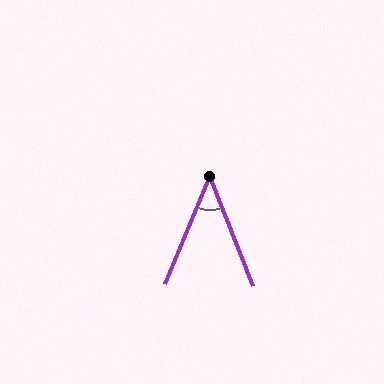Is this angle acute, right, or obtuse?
It is acute.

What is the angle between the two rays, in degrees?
Approximately 44 degrees.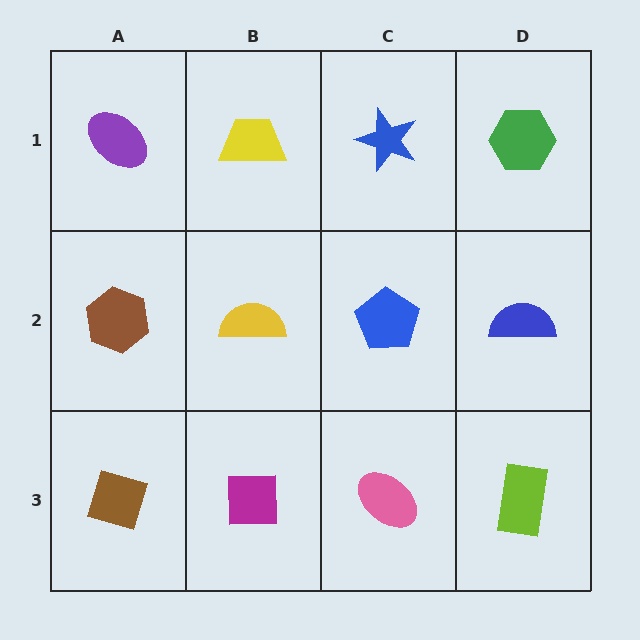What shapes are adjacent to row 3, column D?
A blue semicircle (row 2, column D), a pink ellipse (row 3, column C).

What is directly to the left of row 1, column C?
A yellow trapezoid.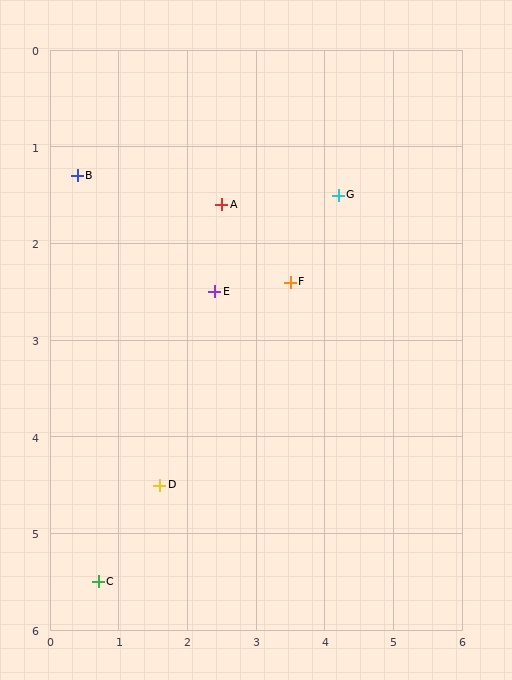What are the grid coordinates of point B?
Point B is at approximately (0.4, 1.3).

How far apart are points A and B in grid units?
Points A and B are about 2.1 grid units apart.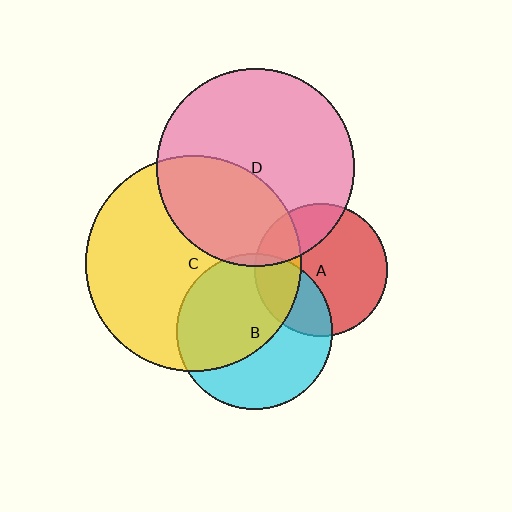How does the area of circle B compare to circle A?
Approximately 1.4 times.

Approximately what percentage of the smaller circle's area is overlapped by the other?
Approximately 25%.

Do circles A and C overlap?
Yes.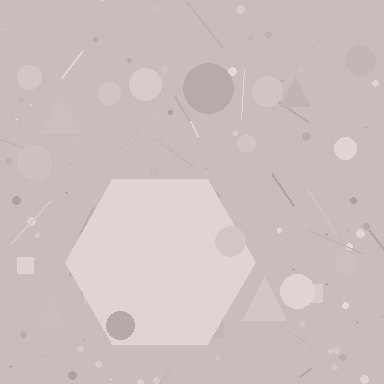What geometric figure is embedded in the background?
A hexagon is embedded in the background.